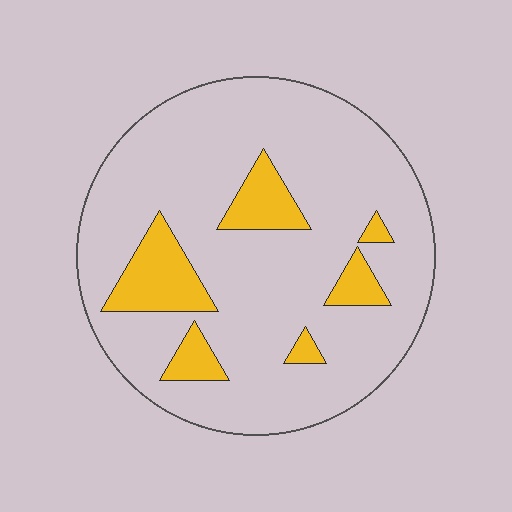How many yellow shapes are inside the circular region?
6.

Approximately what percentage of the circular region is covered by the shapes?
Approximately 15%.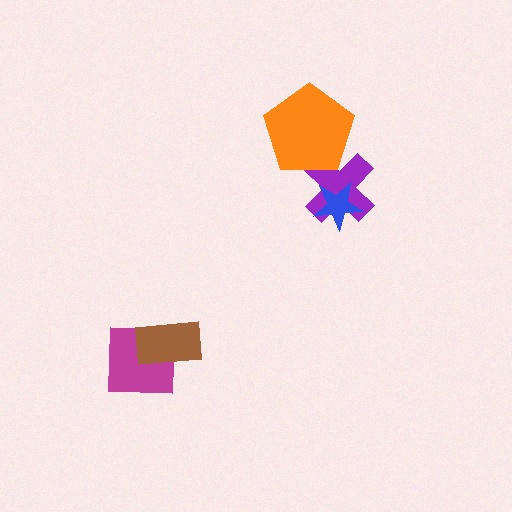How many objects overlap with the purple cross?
2 objects overlap with the purple cross.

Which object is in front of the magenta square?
The brown rectangle is in front of the magenta square.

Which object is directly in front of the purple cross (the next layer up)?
The blue star is directly in front of the purple cross.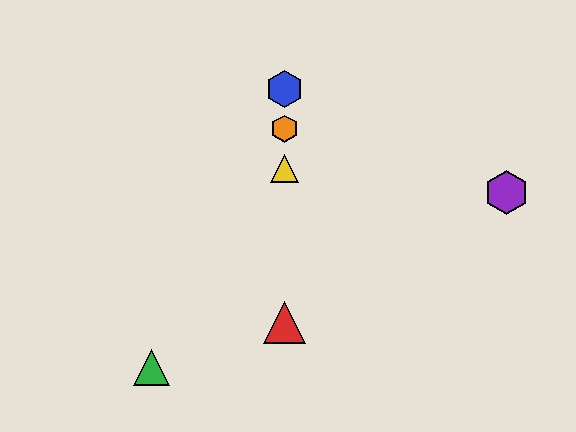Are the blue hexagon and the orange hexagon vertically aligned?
Yes, both are at x≈284.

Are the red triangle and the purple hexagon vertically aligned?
No, the red triangle is at x≈284 and the purple hexagon is at x≈507.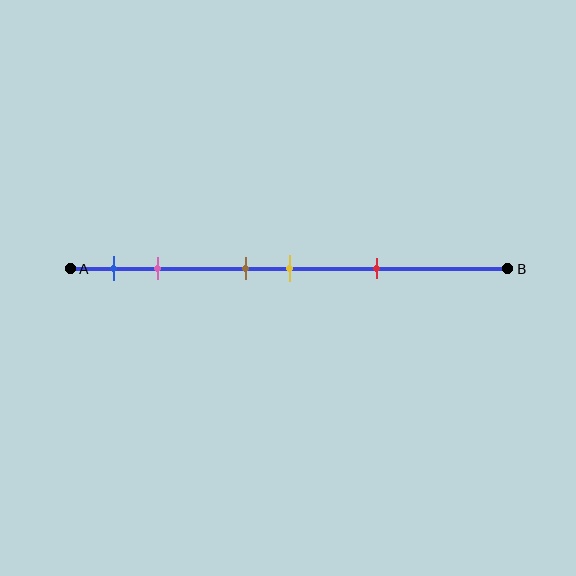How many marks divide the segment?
There are 5 marks dividing the segment.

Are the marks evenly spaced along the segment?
No, the marks are not evenly spaced.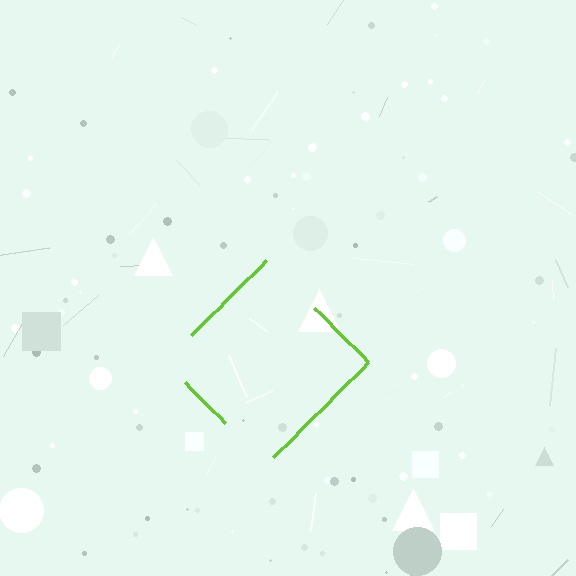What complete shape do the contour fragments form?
The contour fragments form a diamond.